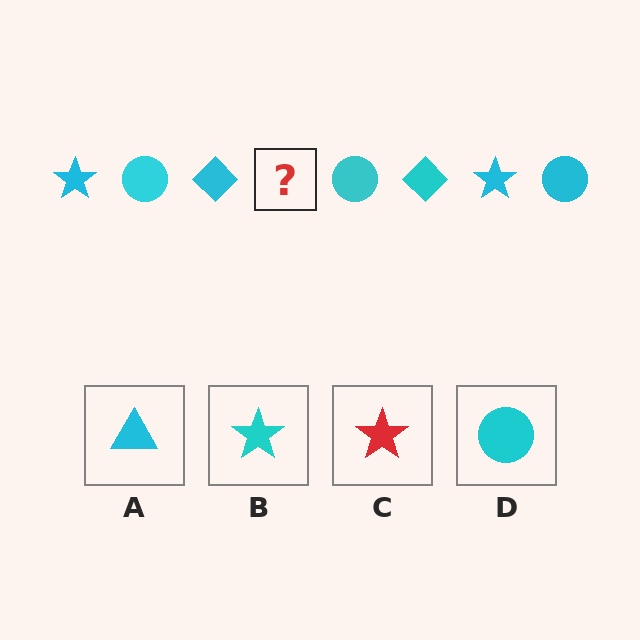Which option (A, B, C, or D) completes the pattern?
B.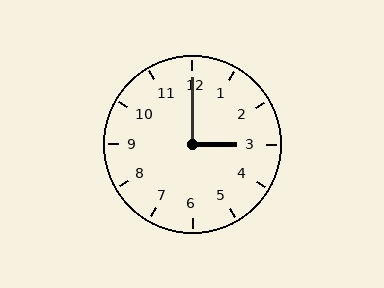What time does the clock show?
3:00.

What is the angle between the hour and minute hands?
Approximately 90 degrees.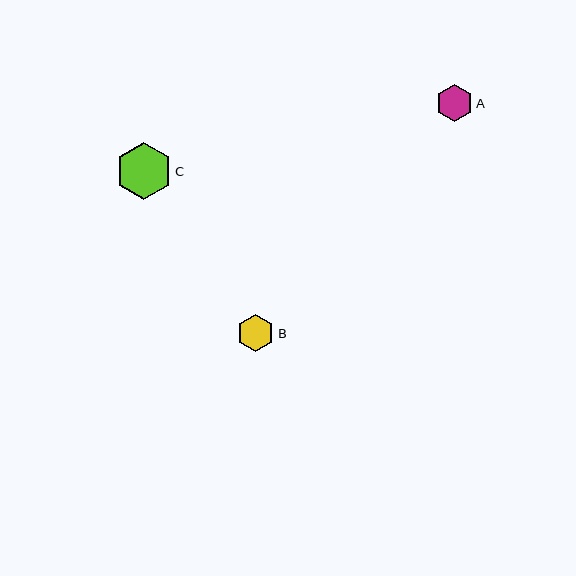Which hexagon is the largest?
Hexagon C is the largest with a size of approximately 57 pixels.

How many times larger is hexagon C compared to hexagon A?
Hexagon C is approximately 1.5 times the size of hexagon A.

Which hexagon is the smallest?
Hexagon A is the smallest with a size of approximately 37 pixels.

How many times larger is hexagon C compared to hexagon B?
Hexagon C is approximately 1.5 times the size of hexagon B.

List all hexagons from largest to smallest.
From largest to smallest: C, B, A.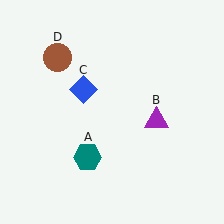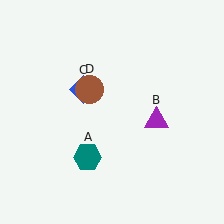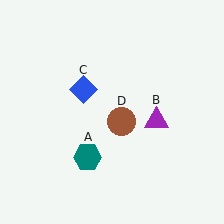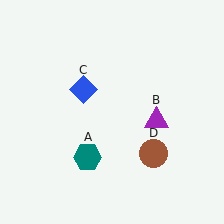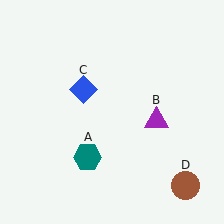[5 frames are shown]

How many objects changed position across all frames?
1 object changed position: brown circle (object D).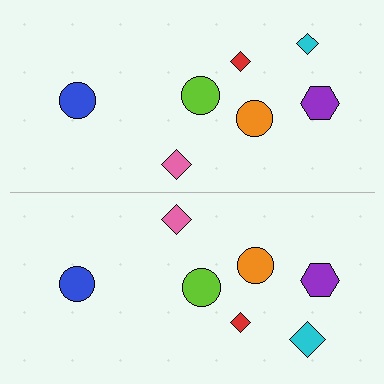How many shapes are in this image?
There are 14 shapes in this image.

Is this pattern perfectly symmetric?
No, the pattern is not perfectly symmetric. The cyan diamond on the bottom side has a different size than its mirror counterpart.